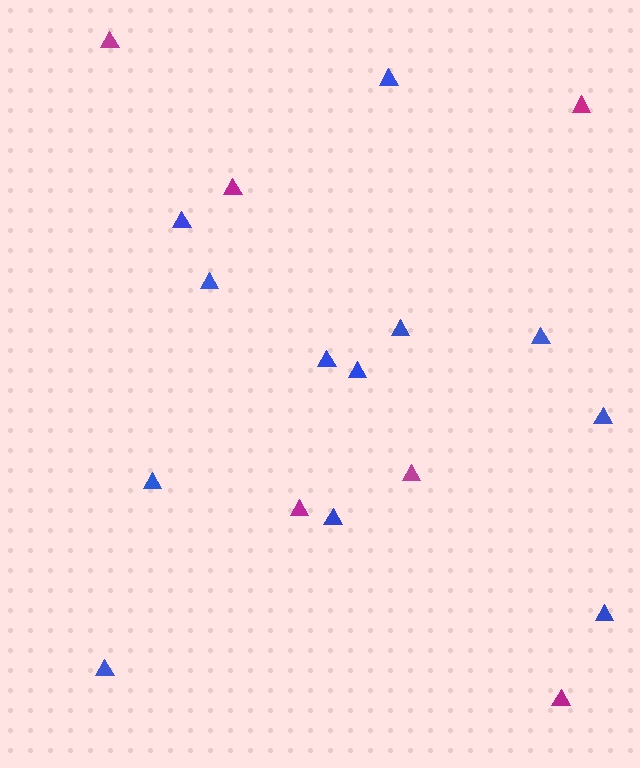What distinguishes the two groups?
There are 2 groups: one group of blue triangles (12) and one group of magenta triangles (6).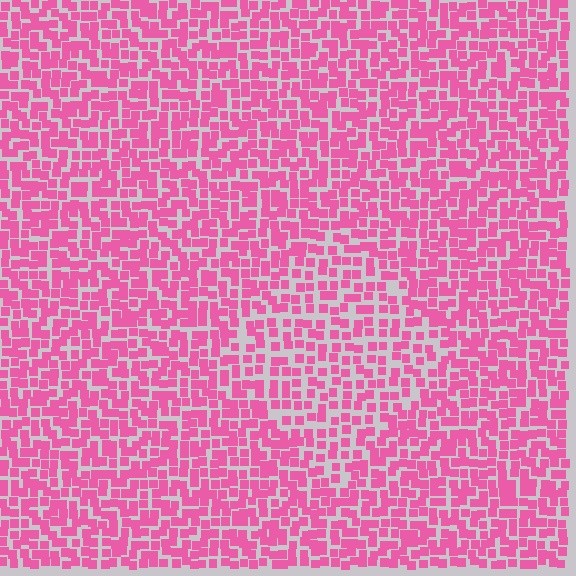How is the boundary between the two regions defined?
The boundary is defined by a change in element density (approximately 1.5x ratio). All elements are the same color, size, and shape.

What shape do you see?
I see a diamond.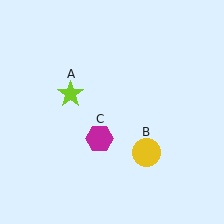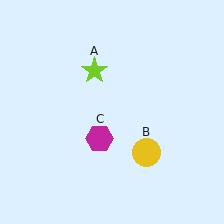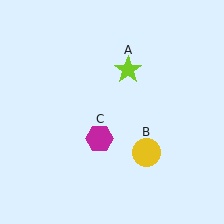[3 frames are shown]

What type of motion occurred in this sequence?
The lime star (object A) rotated clockwise around the center of the scene.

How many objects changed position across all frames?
1 object changed position: lime star (object A).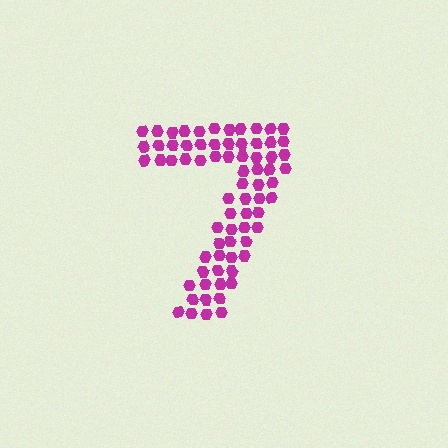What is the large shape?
The large shape is the digit 7.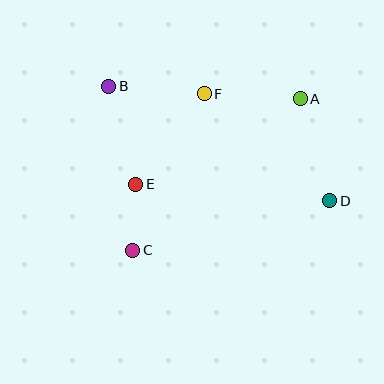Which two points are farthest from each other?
Points B and D are farthest from each other.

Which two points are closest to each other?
Points C and E are closest to each other.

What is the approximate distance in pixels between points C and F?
The distance between C and F is approximately 172 pixels.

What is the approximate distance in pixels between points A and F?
The distance between A and F is approximately 96 pixels.